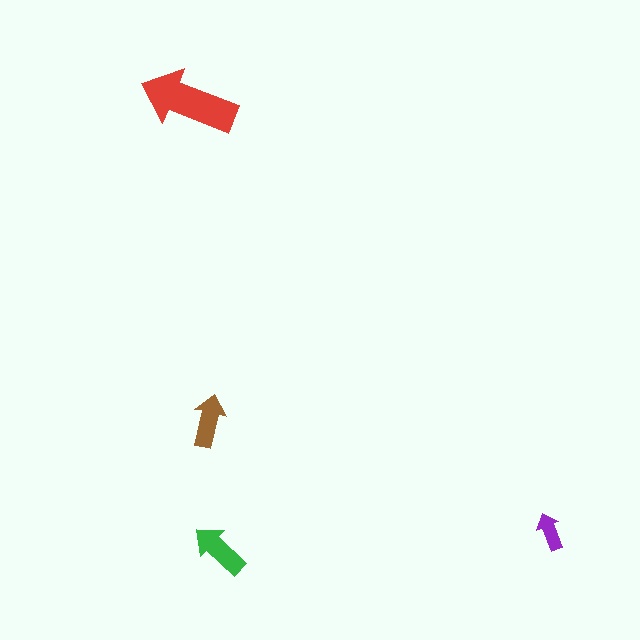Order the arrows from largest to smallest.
the red one, the green one, the brown one, the purple one.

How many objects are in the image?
There are 4 objects in the image.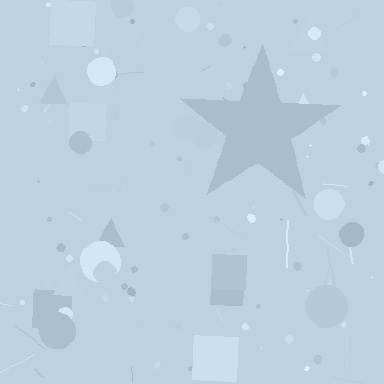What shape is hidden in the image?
A star is hidden in the image.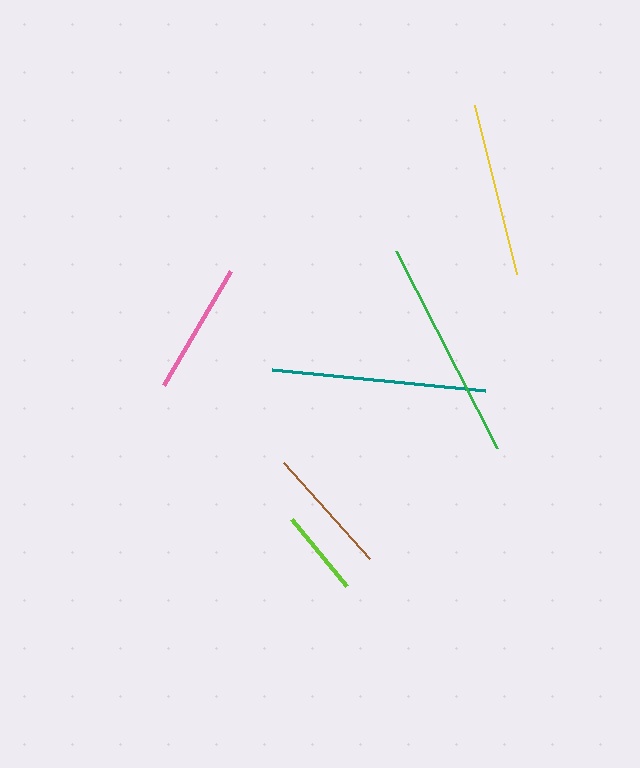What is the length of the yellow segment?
The yellow segment is approximately 174 pixels long.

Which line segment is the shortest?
The lime line is the shortest at approximately 87 pixels.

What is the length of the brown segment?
The brown segment is approximately 129 pixels long.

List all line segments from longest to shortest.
From longest to shortest: green, teal, yellow, pink, brown, lime.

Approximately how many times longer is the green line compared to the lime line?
The green line is approximately 2.6 times the length of the lime line.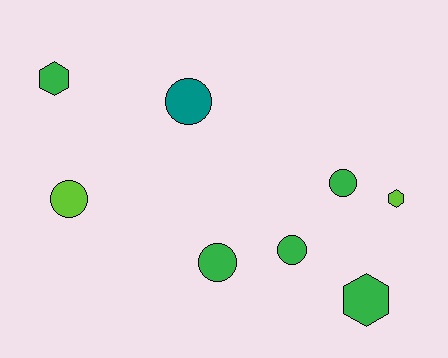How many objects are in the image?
There are 8 objects.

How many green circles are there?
There are 3 green circles.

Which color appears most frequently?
Green, with 5 objects.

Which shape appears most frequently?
Circle, with 5 objects.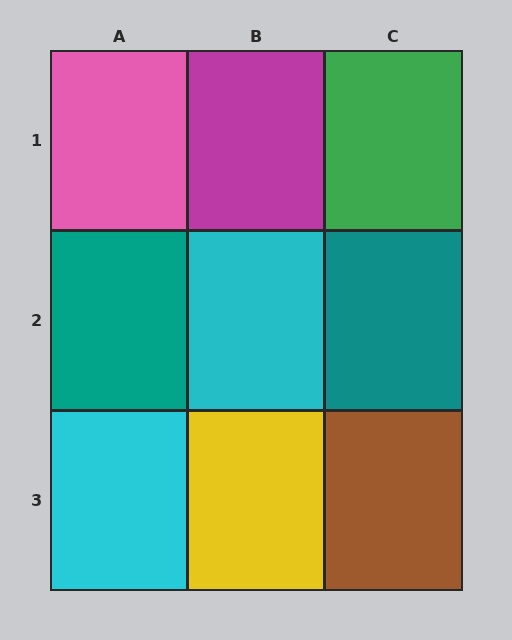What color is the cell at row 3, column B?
Yellow.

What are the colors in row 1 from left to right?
Pink, magenta, green.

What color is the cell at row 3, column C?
Brown.